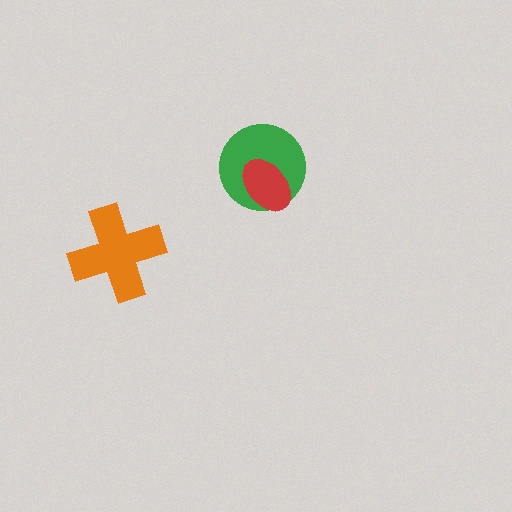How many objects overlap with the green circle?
1 object overlaps with the green circle.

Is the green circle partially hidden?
Yes, it is partially covered by another shape.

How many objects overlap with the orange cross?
0 objects overlap with the orange cross.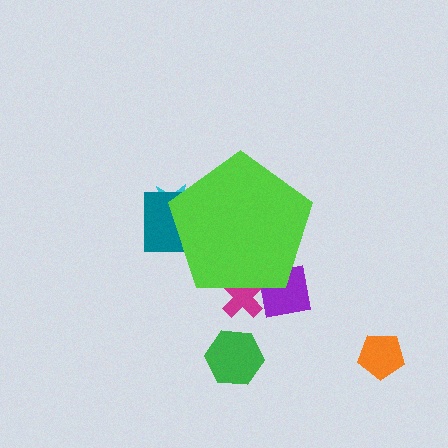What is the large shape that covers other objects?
A lime pentagon.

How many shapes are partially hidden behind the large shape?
4 shapes are partially hidden.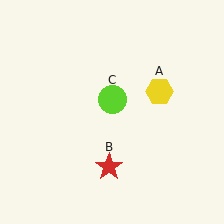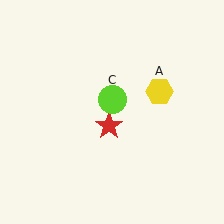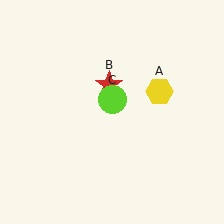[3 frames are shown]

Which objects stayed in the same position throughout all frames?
Yellow hexagon (object A) and lime circle (object C) remained stationary.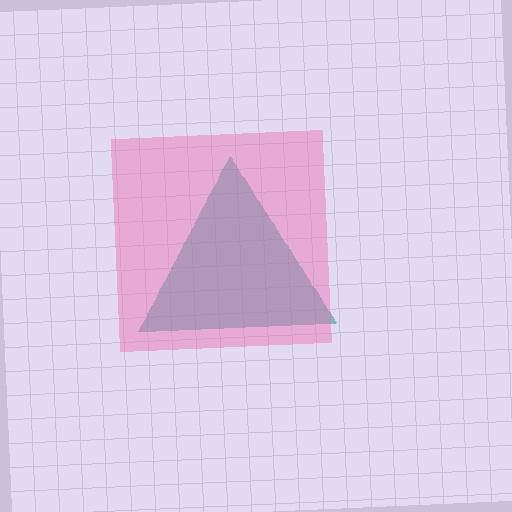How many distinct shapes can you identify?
There are 2 distinct shapes: a teal triangle, a pink square.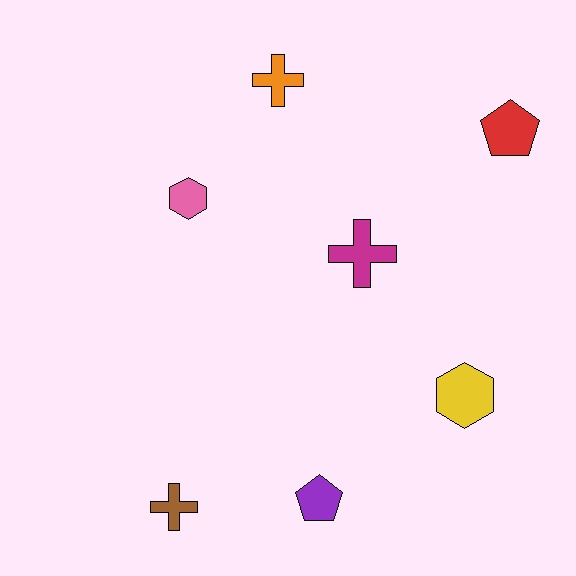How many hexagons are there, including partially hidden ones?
There are 2 hexagons.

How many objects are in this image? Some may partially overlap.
There are 7 objects.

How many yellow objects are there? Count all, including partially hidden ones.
There is 1 yellow object.